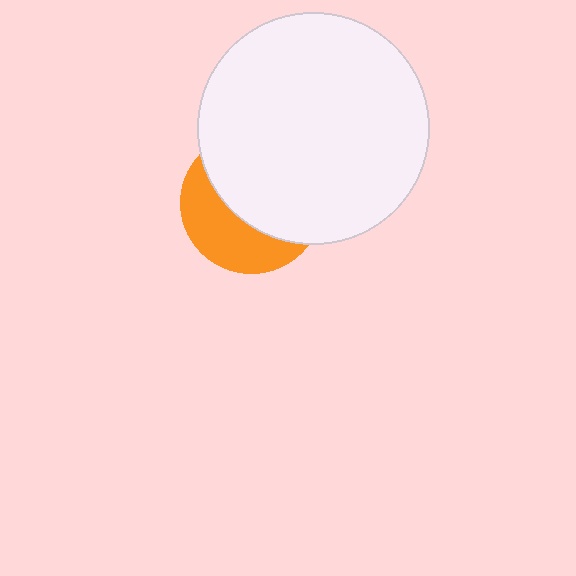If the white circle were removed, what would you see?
You would see the complete orange circle.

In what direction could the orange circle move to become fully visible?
The orange circle could move toward the lower-left. That would shift it out from behind the white circle entirely.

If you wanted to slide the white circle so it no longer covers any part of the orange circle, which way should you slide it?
Slide it toward the upper-right — that is the most direct way to separate the two shapes.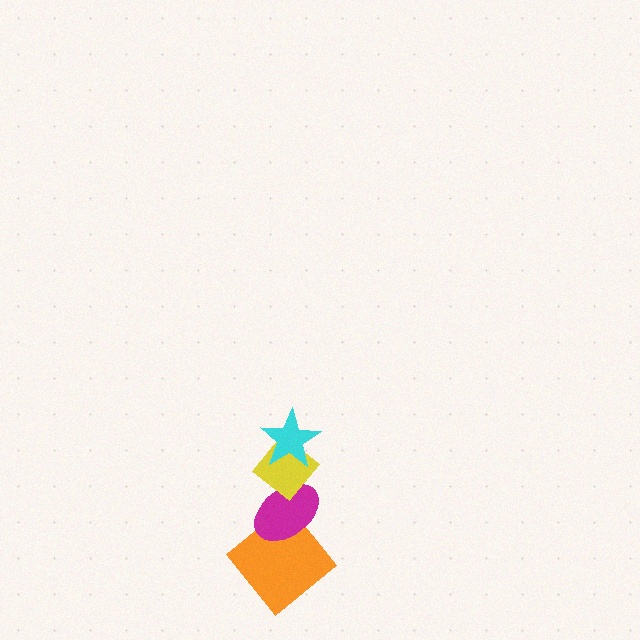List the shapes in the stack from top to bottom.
From top to bottom: the cyan star, the yellow diamond, the magenta ellipse, the orange diamond.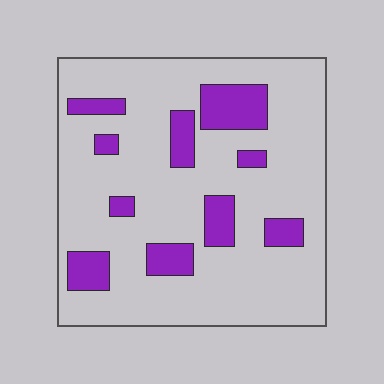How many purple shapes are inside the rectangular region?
10.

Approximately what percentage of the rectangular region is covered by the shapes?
Approximately 20%.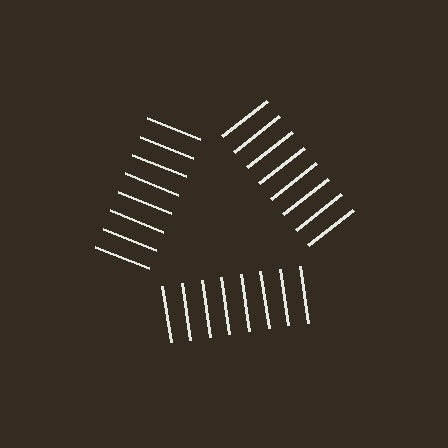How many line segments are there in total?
24 — 8 along each of the 3 edges.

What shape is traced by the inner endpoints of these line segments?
An illusory triangle — the line segments terminate on its edges but no continuous stroke is drawn.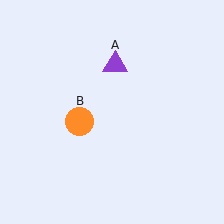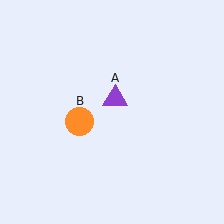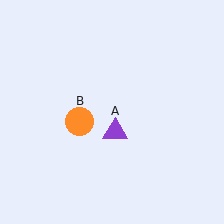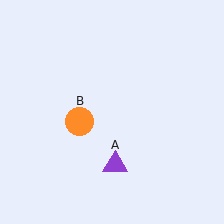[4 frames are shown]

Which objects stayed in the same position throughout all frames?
Orange circle (object B) remained stationary.